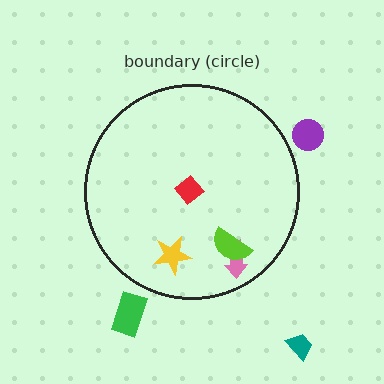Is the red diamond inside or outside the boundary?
Inside.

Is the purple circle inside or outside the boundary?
Outside.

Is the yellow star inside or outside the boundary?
Inside.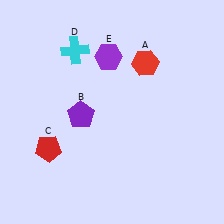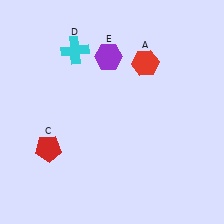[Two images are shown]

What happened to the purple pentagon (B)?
The purple pentagon (B) was removed in Image 2. It was in the bottom-left area of Image 1.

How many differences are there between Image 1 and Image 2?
There is 1 difference between the two images.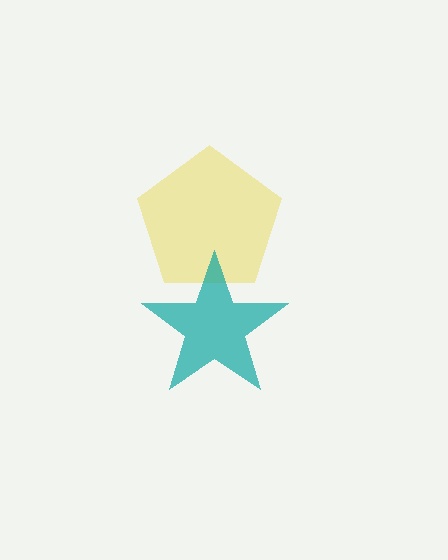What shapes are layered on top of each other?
The layered shapes are: a yellow pentagon, a teal star.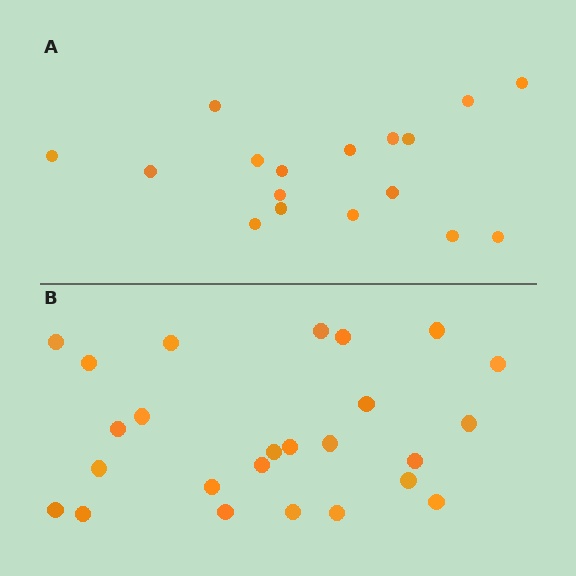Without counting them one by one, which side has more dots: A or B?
Region B (the bottom region) has more dots.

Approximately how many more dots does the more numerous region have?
Region B has roughly 8 or so more dots than region A.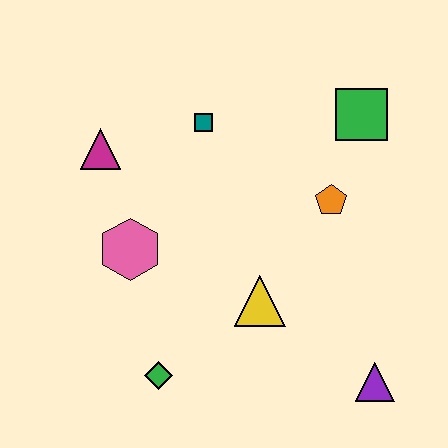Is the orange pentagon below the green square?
Yes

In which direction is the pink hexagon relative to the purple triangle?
The pink hexagon is to the left of the purple triangle.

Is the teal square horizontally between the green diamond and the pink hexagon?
No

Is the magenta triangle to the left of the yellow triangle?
Yes